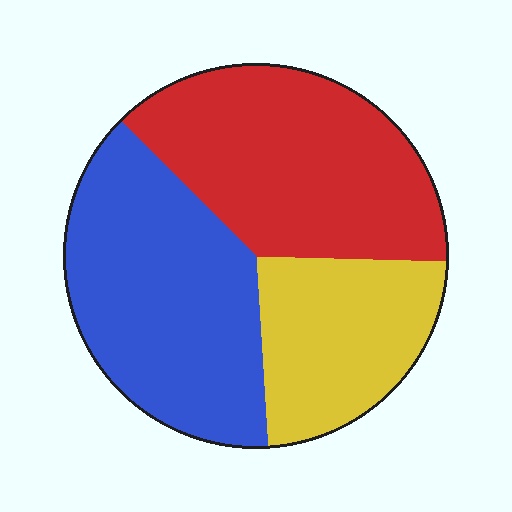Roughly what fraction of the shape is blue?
Blue covers about 40% of the shape.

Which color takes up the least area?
Yellow, at roughly 25%.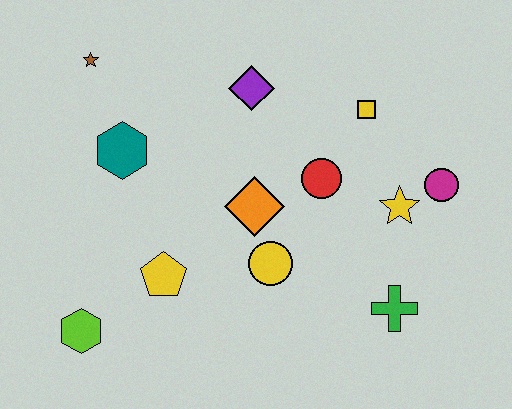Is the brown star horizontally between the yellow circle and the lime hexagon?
Yes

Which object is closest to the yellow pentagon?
The lime hexagon is closest to the yellow pentagon.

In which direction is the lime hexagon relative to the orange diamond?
The lime hexagon is to the left of the orange diamond.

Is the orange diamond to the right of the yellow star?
No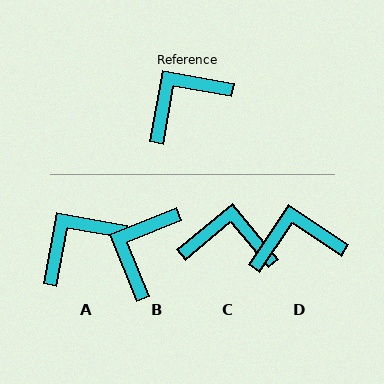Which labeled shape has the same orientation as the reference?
A.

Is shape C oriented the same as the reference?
No, it is off by about 40 degrees.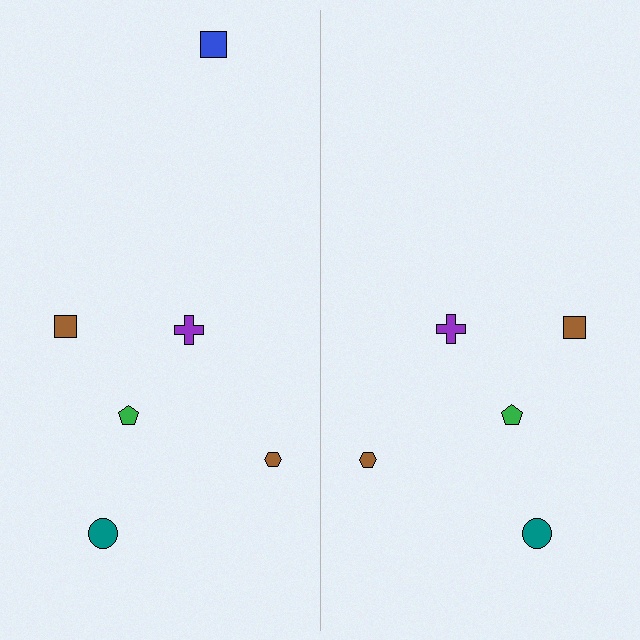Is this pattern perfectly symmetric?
No, the pattern is not perfectly symmetric. A blue square is missing from the right side.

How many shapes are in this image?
There are 11 shapes in this image.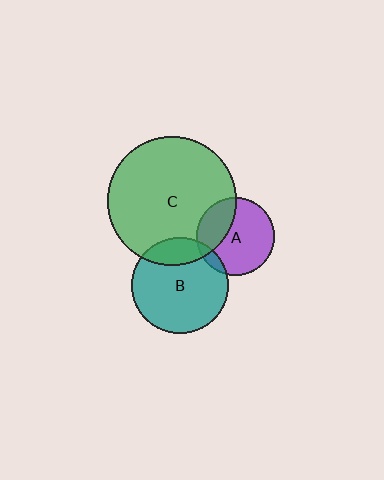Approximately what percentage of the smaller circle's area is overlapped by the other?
Approximately 20%.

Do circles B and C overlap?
Yes.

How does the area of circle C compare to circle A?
Approximately 2.7 times.